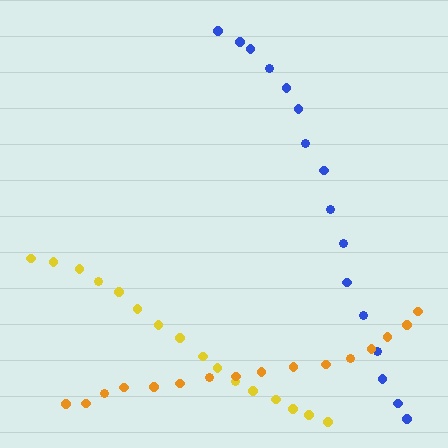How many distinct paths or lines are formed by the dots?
There are 3 distinct paths.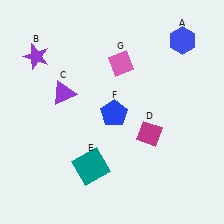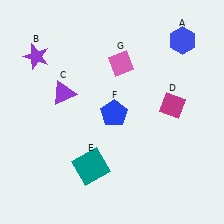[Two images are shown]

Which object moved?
The magenta diamond (D) moved up.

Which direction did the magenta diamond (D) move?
The magenta diamond (D) moved up.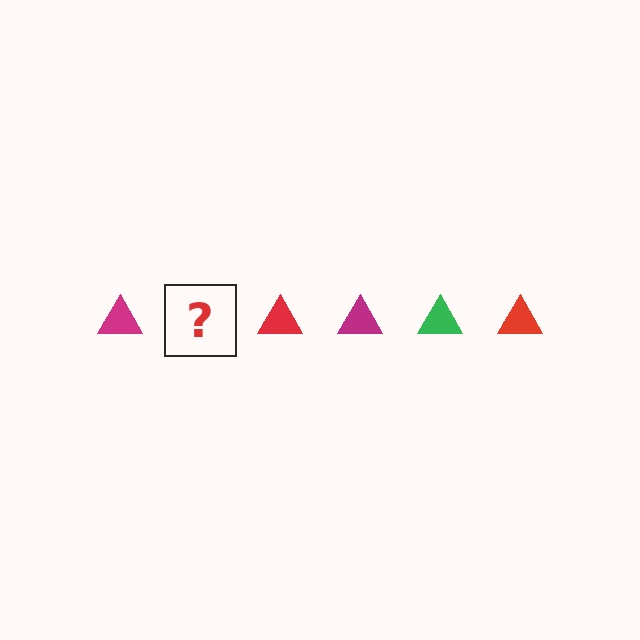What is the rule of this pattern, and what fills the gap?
The rule is that the pattern cycles through magenta, green, red triangles. The gap should be filled with a green triangle.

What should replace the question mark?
The question mark should be replaced with a green triangle.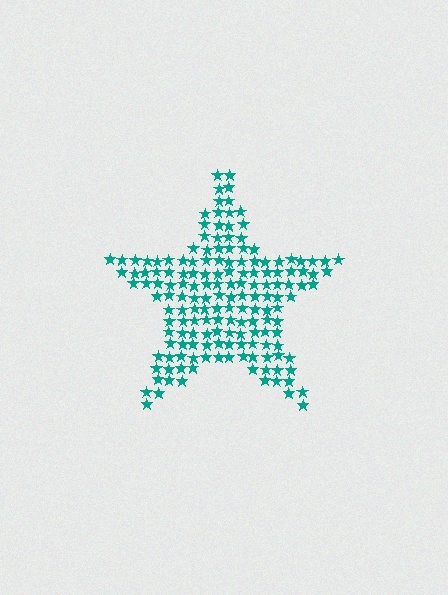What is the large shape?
The large shape is a star.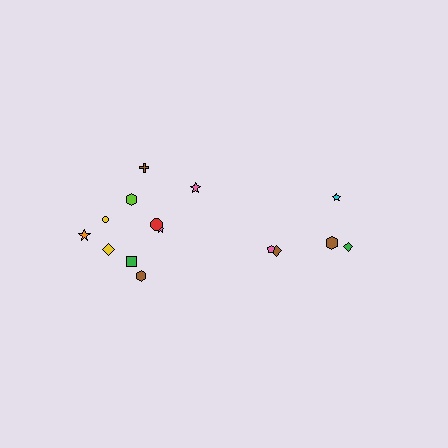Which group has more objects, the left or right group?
The left group.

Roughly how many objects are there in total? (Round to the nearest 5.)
Roughly 15 objects in total.